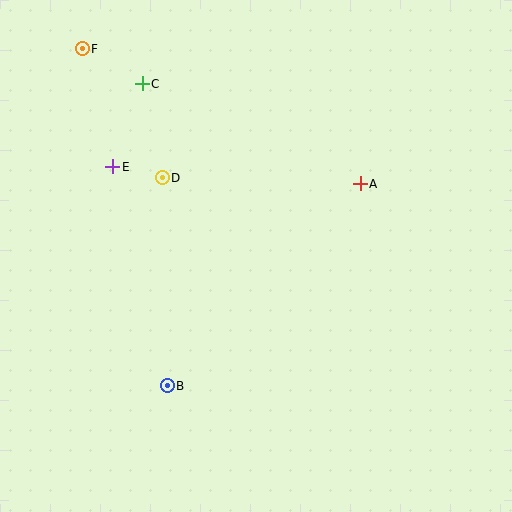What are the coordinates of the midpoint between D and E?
The midpoint between D and E is at (137, 172).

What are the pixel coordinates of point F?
Point F is at (82, 49).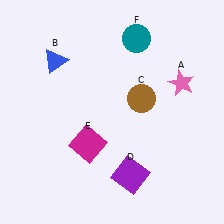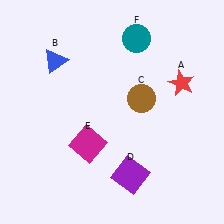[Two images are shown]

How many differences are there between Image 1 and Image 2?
There is 1 difference between the two images.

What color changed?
The star (A) changed from pink in Image 1 to red in Image 2.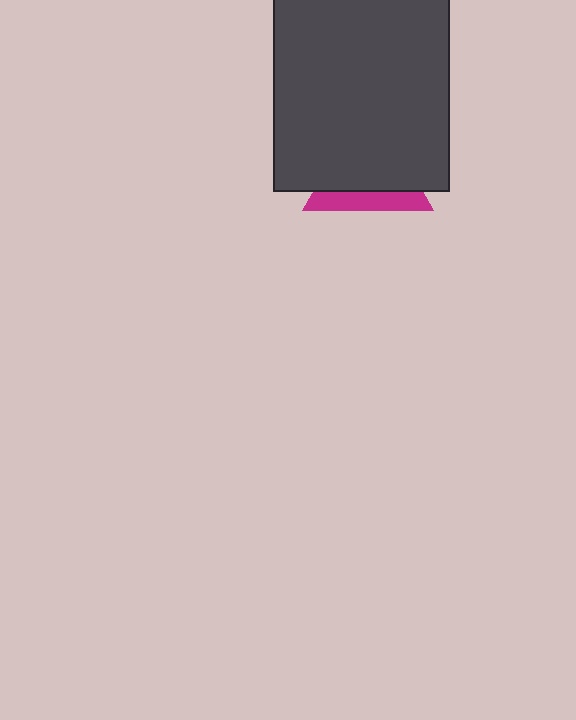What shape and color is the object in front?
The object in front is a dark gray rectangle.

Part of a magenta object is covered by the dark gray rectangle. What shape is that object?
It is a triangle.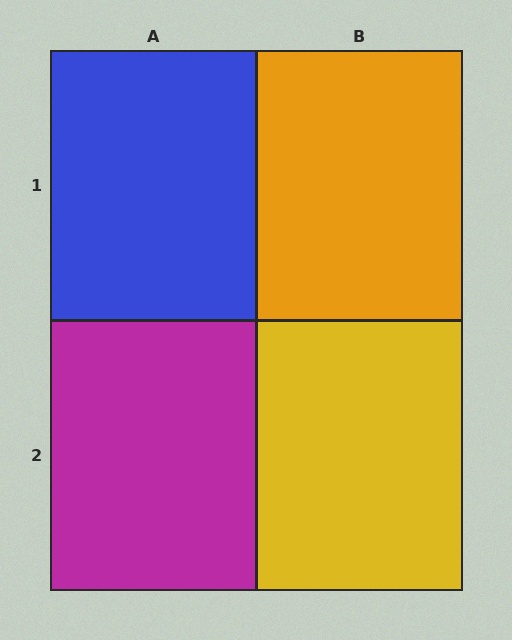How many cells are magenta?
1 cell is magenta.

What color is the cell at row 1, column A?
Blue.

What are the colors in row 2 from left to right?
Magenta, yellow.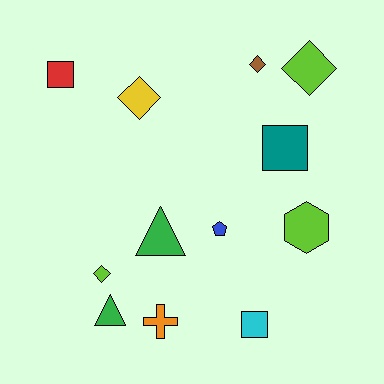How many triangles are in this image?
There are 2 triangles.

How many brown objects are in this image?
There is 1 brown object.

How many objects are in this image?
There are 12 objects.